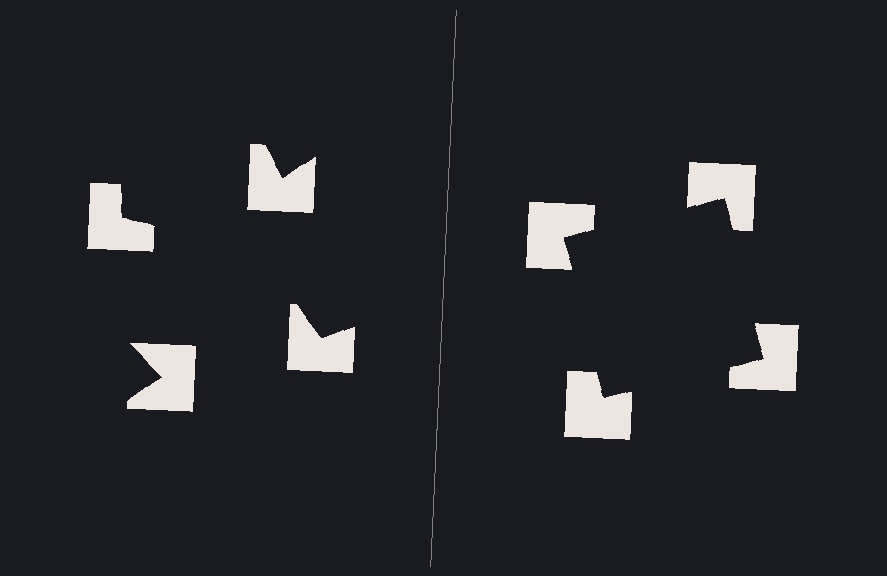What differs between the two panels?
The notched squares are positioned identically on both sides; only the wedge orientations differ. On the right they align to a square; on the left they are misaligned.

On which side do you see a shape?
An illusory square appears on the right side. On the left side the wedge cuts are rotated, so no coherent shape forms.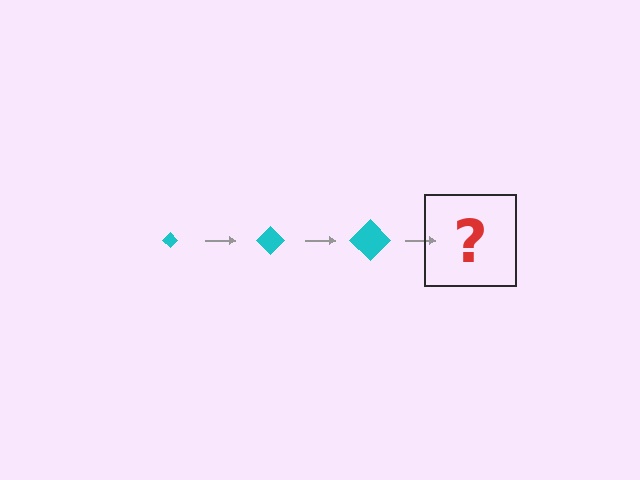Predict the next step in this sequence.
The next step is a cyan diamond, larger than the previous one.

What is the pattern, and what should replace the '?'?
The pattern is that the diamond gets progressively larger each step. The '?' should be a cyan diamond, larger than the previous one.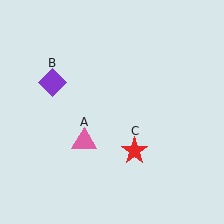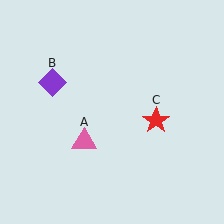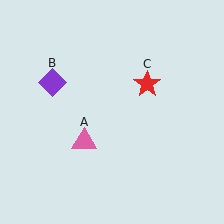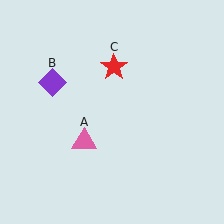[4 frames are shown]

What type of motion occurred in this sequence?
The red star (object C) rotated counterclockwise around the center of the scene.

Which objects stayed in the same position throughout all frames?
Pink triangle (object A) and purple diamond (object B) remained stationary.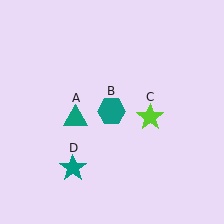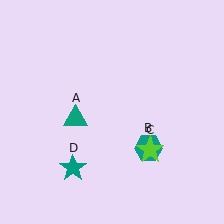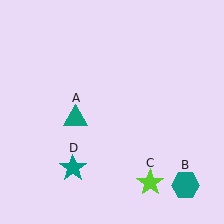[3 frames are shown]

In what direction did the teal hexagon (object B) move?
The teal hexagon (object B) moved down and to the right.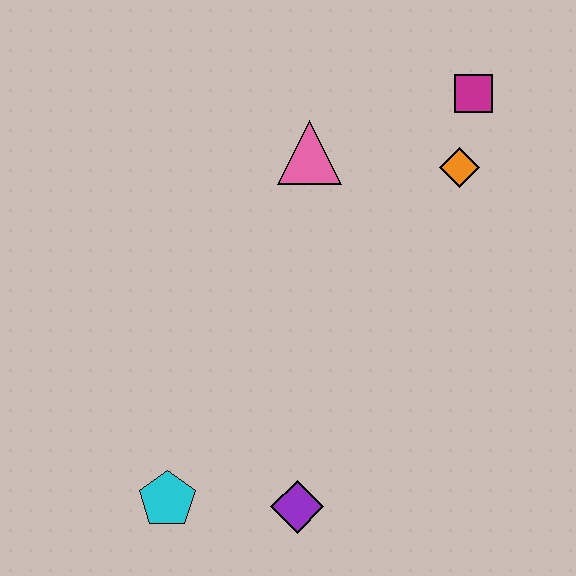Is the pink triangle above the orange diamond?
Yes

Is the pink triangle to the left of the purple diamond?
No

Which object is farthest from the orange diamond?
The cyan pentagon is farthest from the orange diamond.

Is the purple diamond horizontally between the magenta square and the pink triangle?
No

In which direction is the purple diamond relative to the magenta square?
The purple diamond is below the magenta square.